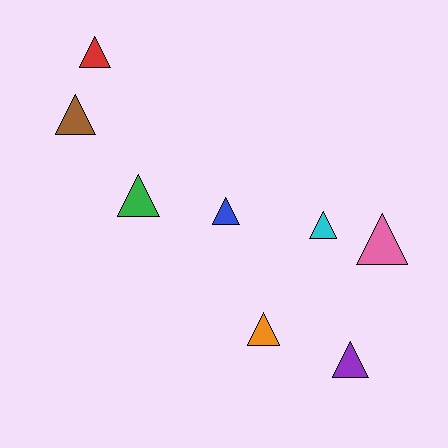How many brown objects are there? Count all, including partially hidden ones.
There is 1 brown object.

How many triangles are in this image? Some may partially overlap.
There are 8 triangles.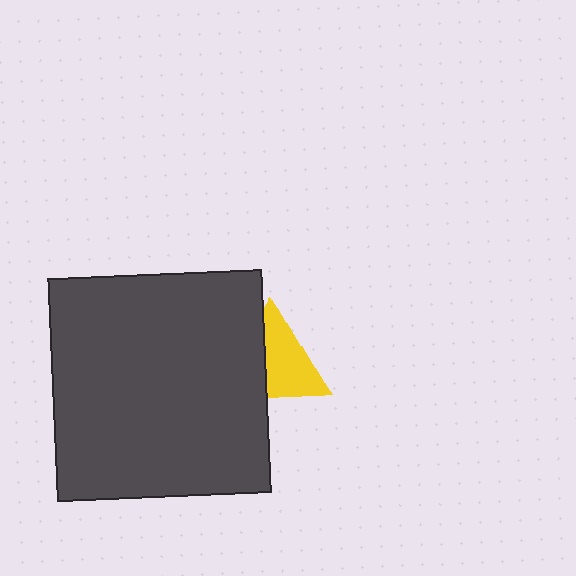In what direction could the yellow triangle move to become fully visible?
The yellow triangle could move right. That would shift it out from behind the dark gray rectangle entirely.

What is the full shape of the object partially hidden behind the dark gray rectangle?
The partially hidden object is a yellow triangle.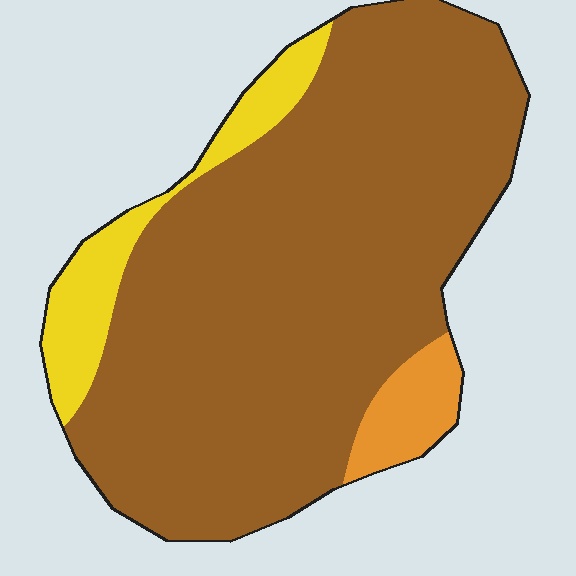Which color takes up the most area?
Brown, at roughly 85%.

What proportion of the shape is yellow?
Yellow takes up about one tenth (1/10) of the shape.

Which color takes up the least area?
Orange, at roughly 5%.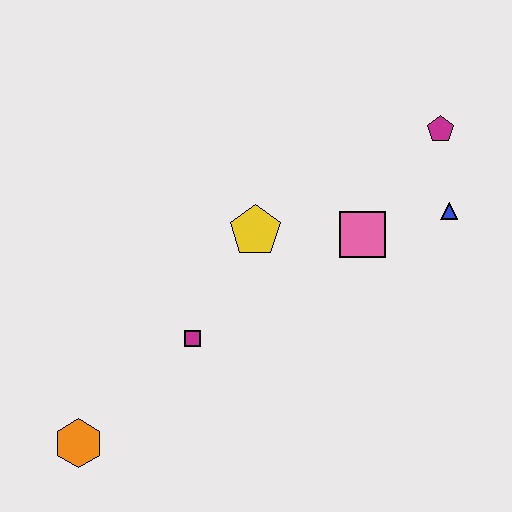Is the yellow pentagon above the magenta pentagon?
No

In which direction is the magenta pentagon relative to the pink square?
The magenta pentagon is above the pink square.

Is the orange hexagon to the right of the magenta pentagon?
No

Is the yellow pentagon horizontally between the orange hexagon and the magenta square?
No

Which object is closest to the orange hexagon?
The magenta square is closest to the orange hexagon.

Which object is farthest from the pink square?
The orange hexagon is farthest from the pink square.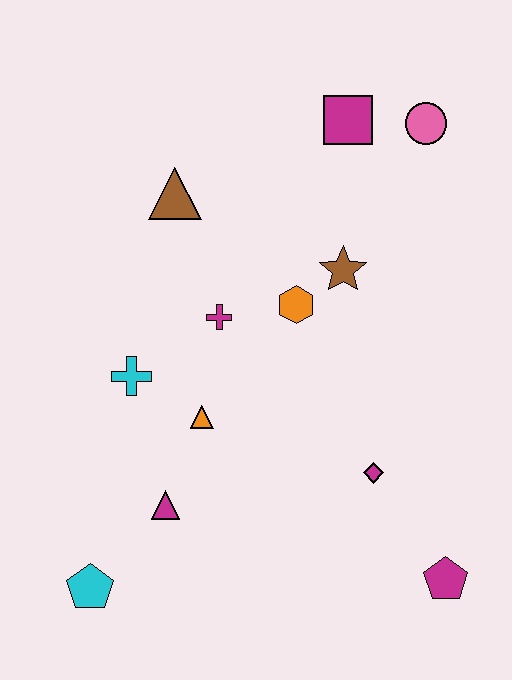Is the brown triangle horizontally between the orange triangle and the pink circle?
No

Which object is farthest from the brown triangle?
The magenta pentagon is farthest from the brown triangle.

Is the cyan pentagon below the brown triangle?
Yes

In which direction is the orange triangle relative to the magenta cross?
The orange triangle is below the magenta cross.